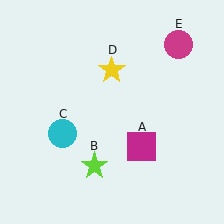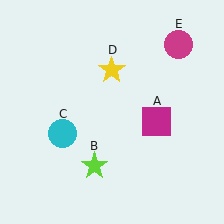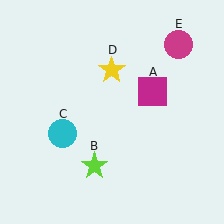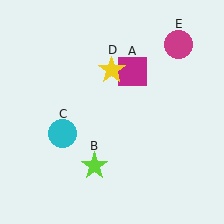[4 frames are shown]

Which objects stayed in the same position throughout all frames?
Lime star (object B) and cyan circle (object C) and yellow star (object D) and magenta circle (object E) remained stationary.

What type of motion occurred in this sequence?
The magenta square (object A) rotated counterclockwise around the center of the scene.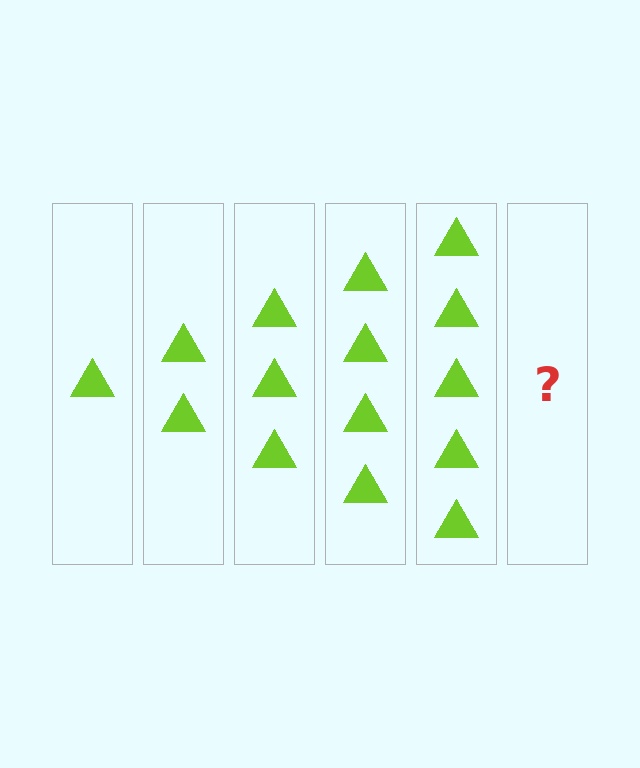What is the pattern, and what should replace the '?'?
The pattern is that each step adds one more triangle. The '?' should be 6 triangles.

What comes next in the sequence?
The next element should be 6 triangles.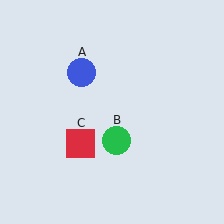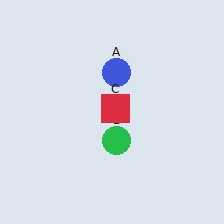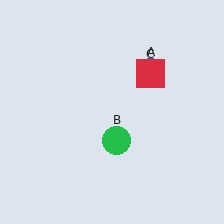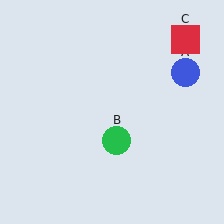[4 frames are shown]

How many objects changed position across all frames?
2 objects changed position: blue circle (object A), red square (object C).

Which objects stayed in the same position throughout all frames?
Green circle (object B) remained stationary.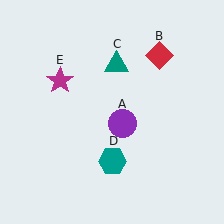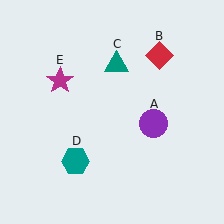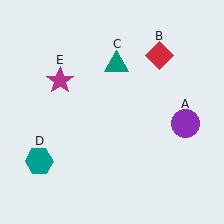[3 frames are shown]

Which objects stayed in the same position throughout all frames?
Red diamond (object B) and teal triangle (object C) and magenta star (object E) remained stationary.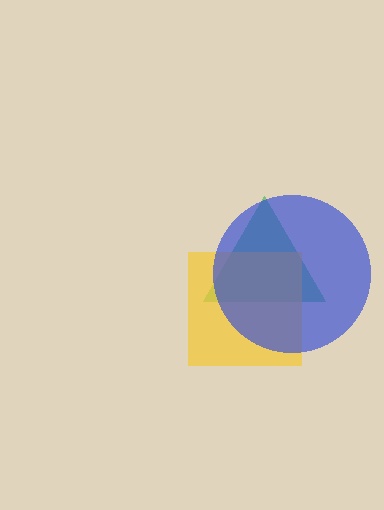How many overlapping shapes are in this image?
There are 3 overlapping shapes in the image.